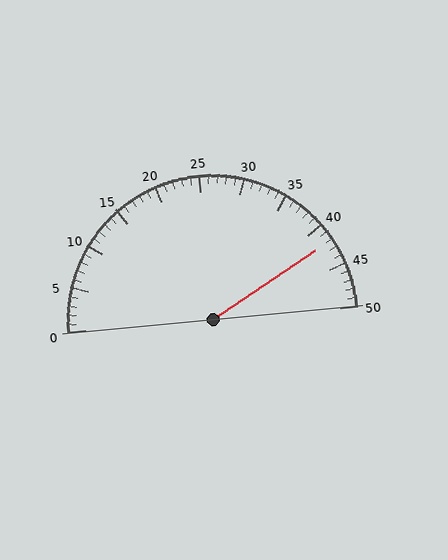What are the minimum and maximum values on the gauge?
The gauge ranges from 0 to 50.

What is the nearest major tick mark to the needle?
The nearest major tick mark is 40.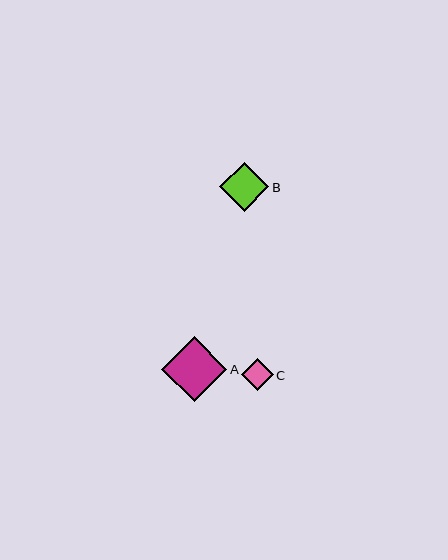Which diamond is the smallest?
Diamond C is the smallest with a size of approximately 31 pixels.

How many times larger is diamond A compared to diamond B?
Diamond A is approximately 1.3 times the size of diamond B.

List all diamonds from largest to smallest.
From largest to smallest: A, B, C.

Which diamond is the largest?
Diamond A is the largest with a size of approximately 65 pixels.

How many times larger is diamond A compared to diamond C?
Diamond A is approximately 2.1 times the size of diamond C.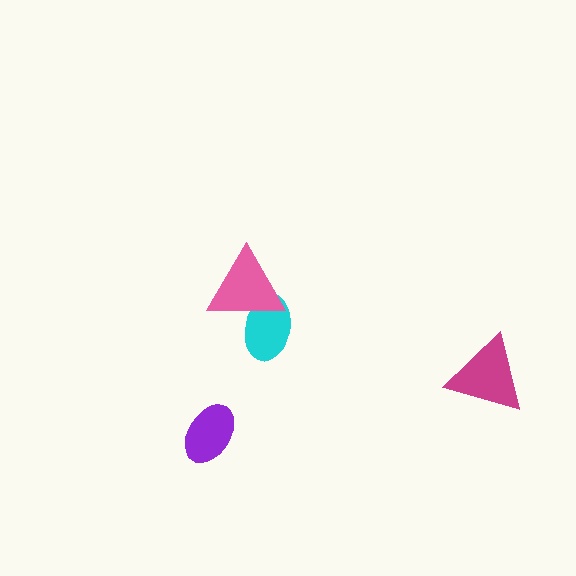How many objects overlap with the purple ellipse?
0 objects overlap with the purple ellipse.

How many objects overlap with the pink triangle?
1 object overlaps with the pink triangle.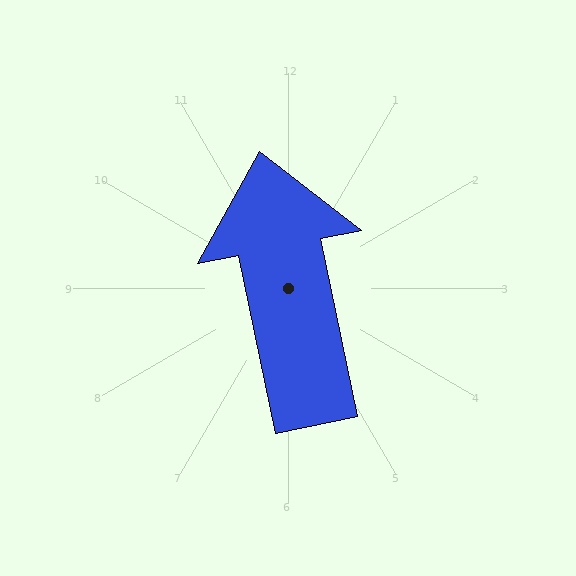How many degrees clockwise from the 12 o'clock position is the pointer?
Approximately 348 degrees.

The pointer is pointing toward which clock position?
Roughly 12 o'clock.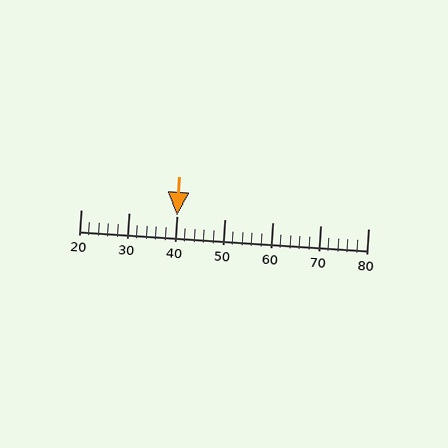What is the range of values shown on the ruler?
The ruler shows values from 20 to 80.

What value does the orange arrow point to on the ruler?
The orange arrow points to approximately 40.